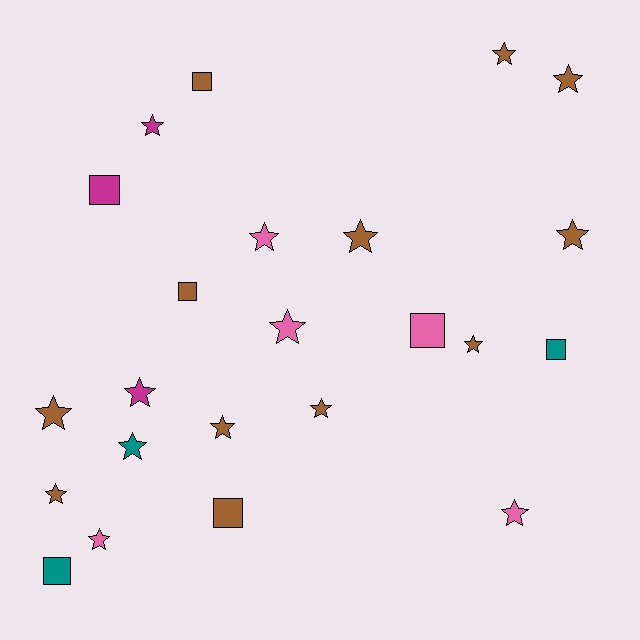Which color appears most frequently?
Brown, with 12 objects.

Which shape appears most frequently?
Star, with 16 objects.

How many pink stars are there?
There are 4 pink stars.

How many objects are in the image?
There are 23 objects.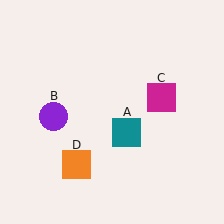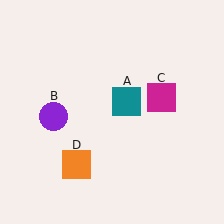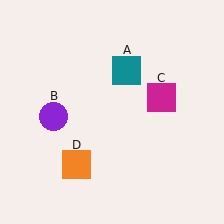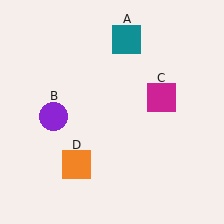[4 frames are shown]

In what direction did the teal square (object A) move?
The teal square (object A) moved up.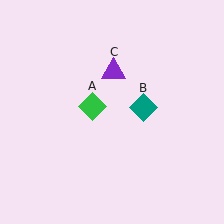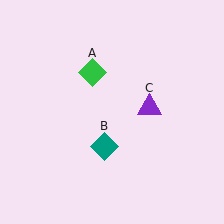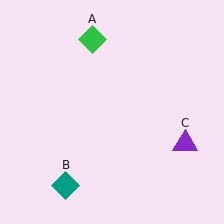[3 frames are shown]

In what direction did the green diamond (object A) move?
The green diamond (object A) moved up.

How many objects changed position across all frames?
3 objects changed position: green diamond (object A), teal diamond (object B), purple triangle (object C).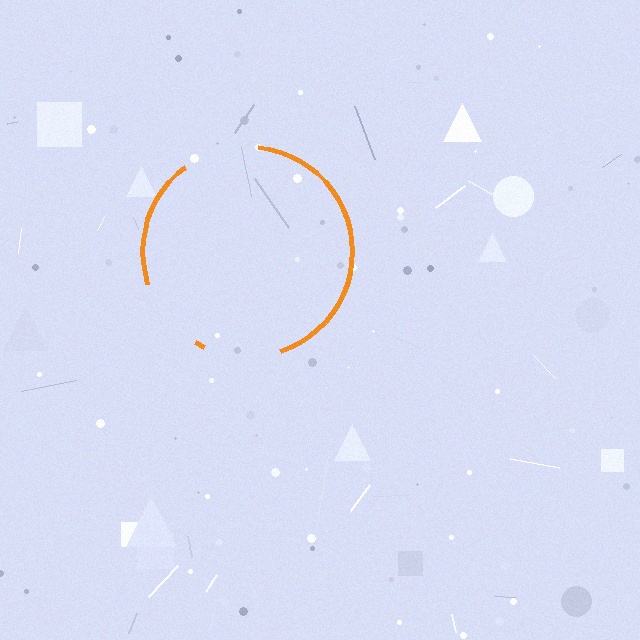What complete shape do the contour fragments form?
The contour fragments form a circle.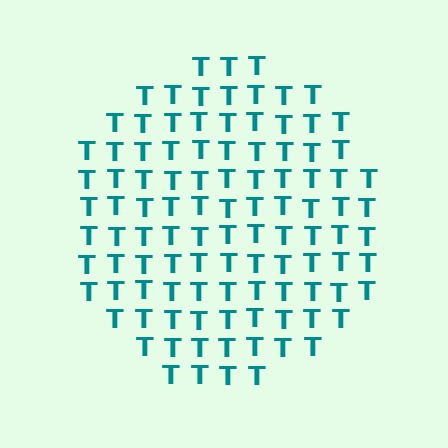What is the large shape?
The large shape is a circle.